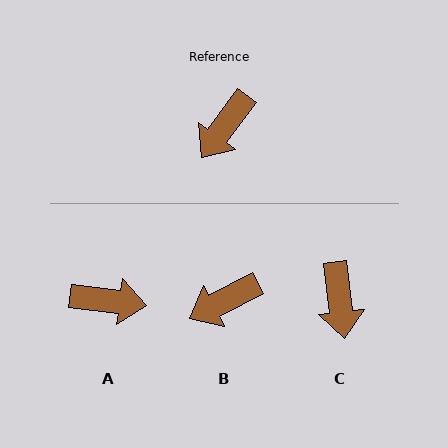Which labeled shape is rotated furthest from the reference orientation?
A, about 119 degrees away.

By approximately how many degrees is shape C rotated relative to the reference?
Approximately 43 degrees counter-clockwise.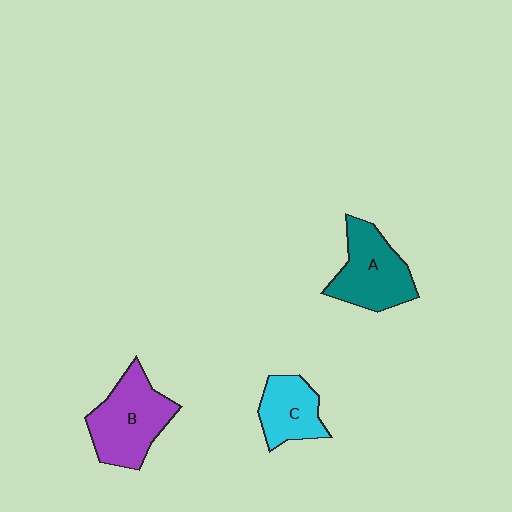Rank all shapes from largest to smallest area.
From largest to smallest: B (purple), A (teal), C (cyan).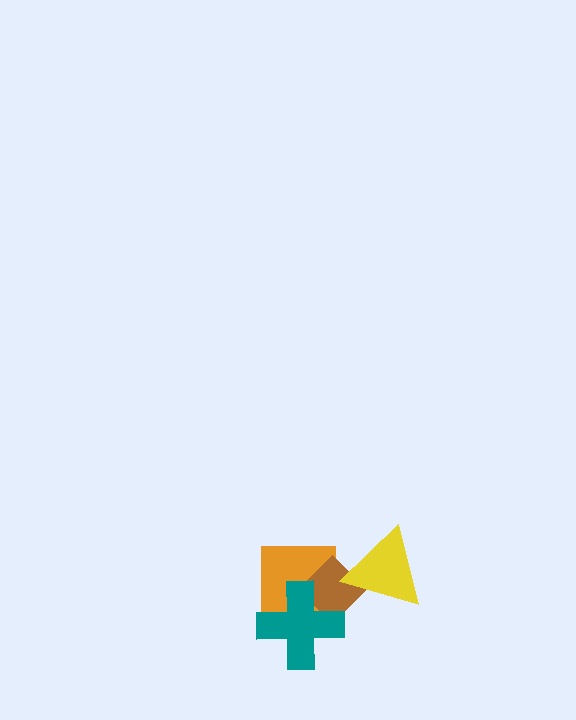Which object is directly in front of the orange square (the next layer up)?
The brown diamond is directly in front of the orange square.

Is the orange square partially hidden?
Yes, it is partially covered by another shape.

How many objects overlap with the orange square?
2 objects overlap with the orange square.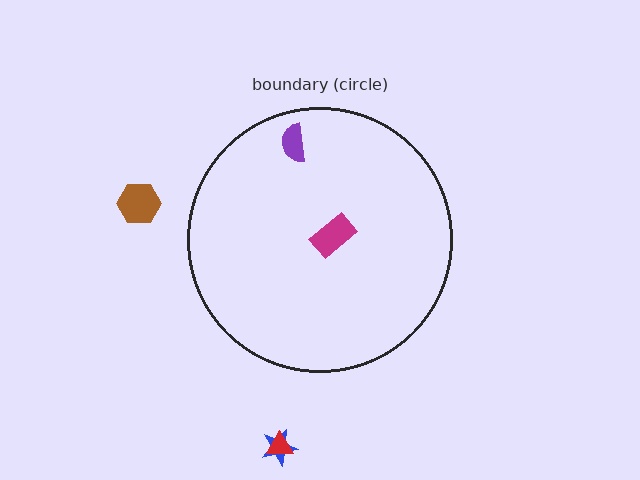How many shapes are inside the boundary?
2 inside, 3 outside.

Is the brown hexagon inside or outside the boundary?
Outside.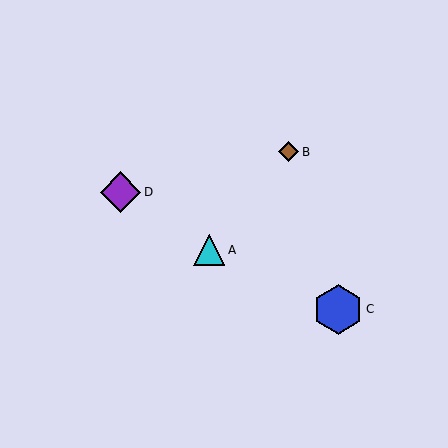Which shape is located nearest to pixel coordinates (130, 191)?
The purple diamond (labeled D) at (120, 192) is nearest to that location.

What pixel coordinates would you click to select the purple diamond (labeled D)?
Click at (120, 192) to select the purple diamond D.